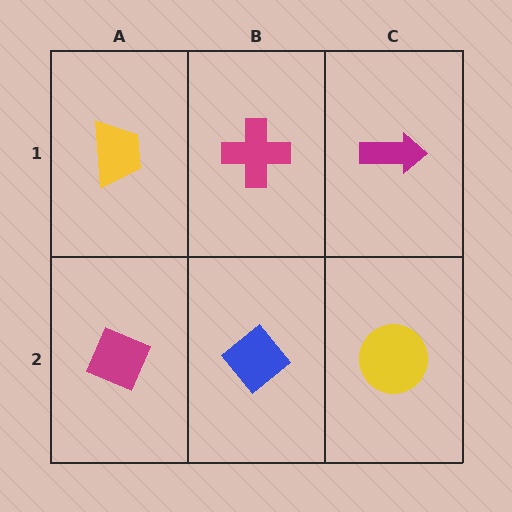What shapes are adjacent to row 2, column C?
A magenta arrow (row 1, column C), a blue diamond (row 2, column B).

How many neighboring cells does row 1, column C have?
2.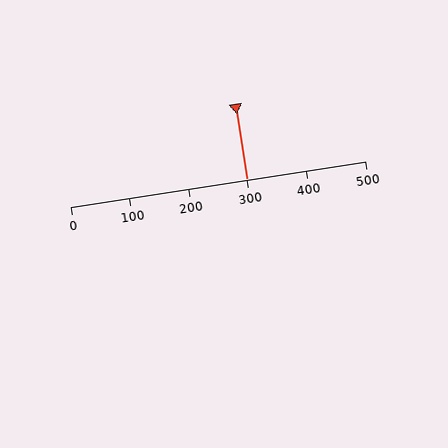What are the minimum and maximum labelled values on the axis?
The axis runs from 0 to 500.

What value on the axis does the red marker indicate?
The marker indicates approximately 300.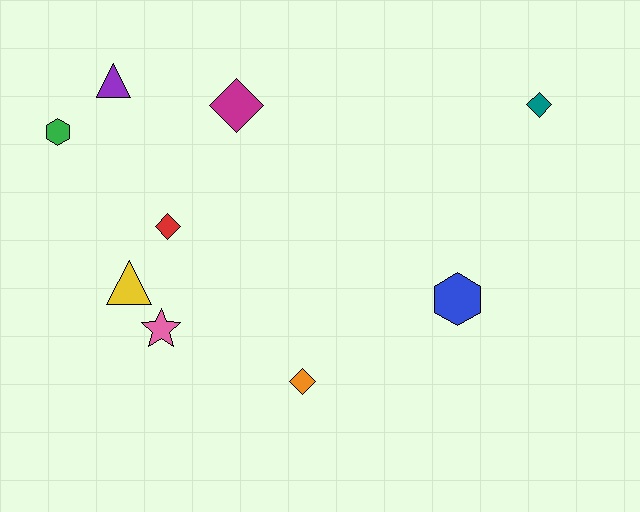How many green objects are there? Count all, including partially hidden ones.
There is 1 green object.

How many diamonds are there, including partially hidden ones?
There are 4 diamonds.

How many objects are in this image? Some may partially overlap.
There are 9 objects.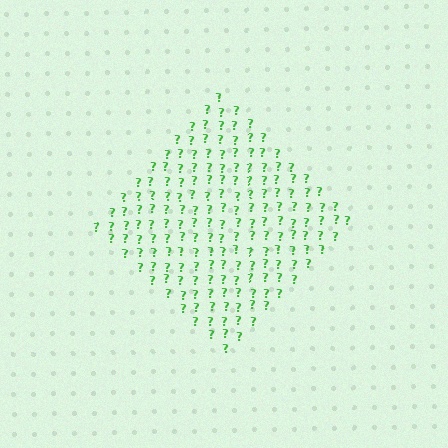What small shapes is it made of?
It is made of small question marks.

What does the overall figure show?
The overall figure shows a diamond.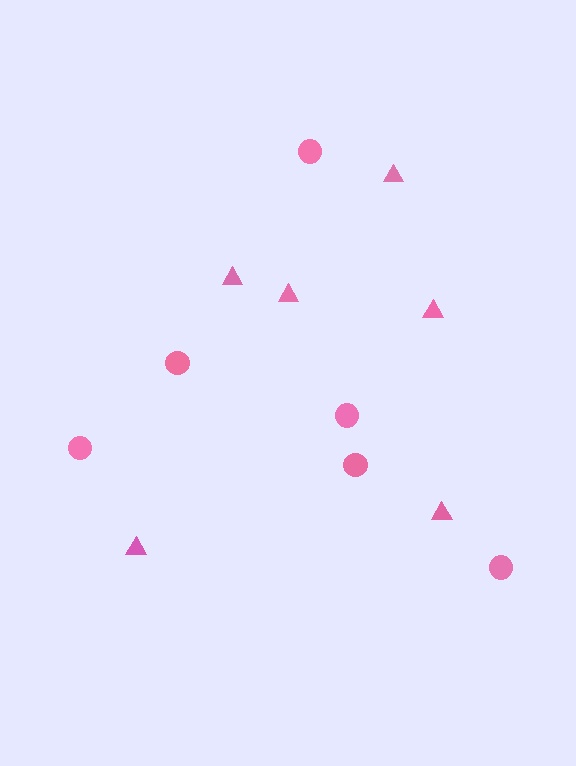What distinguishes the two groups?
There are 2 groups: one group of triangles (6) and one group of circles (6).